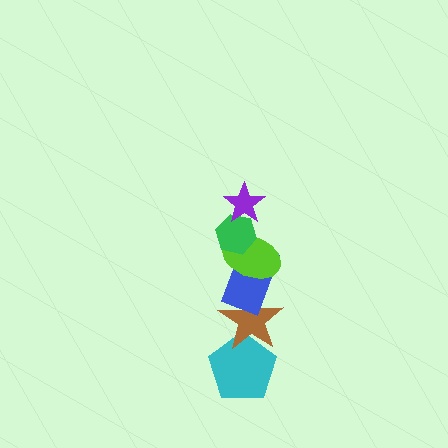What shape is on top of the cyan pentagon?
The brown star is on top of the cyan pentagon.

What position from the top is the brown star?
The brown star is 5th from the top.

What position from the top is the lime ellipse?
The lime ellipse is 3rd from the top.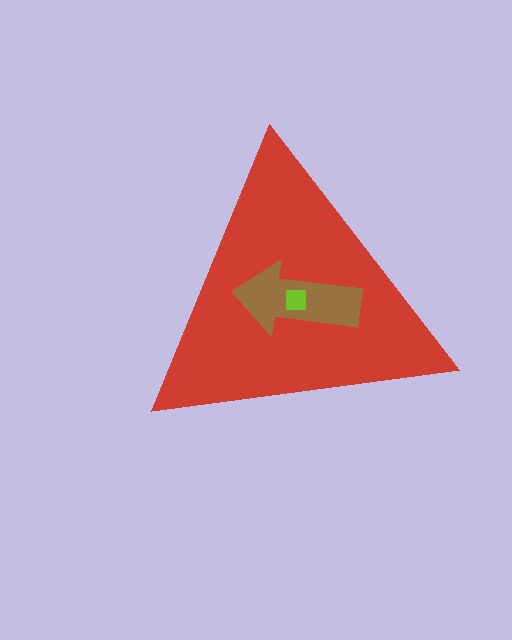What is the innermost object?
The lime square.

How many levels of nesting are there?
3.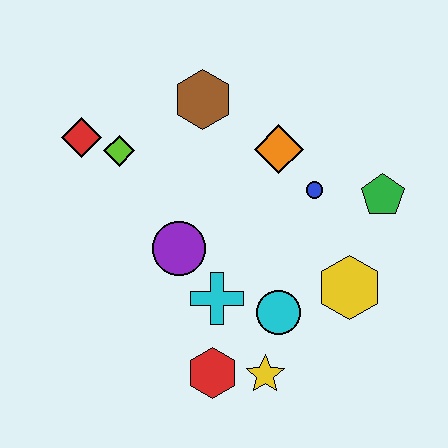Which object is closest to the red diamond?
The lime diamond is closest to the red diamond.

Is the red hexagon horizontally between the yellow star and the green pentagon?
No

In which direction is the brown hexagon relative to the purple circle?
The brown hexagon is above the purple circle.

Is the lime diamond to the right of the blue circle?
No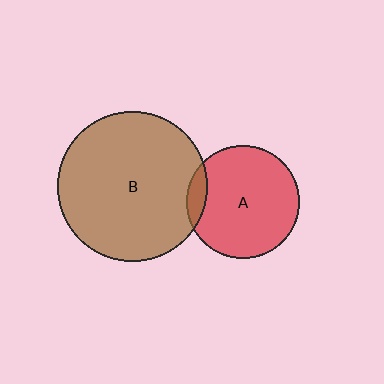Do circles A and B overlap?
Yes.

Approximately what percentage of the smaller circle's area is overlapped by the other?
Approximately 10%.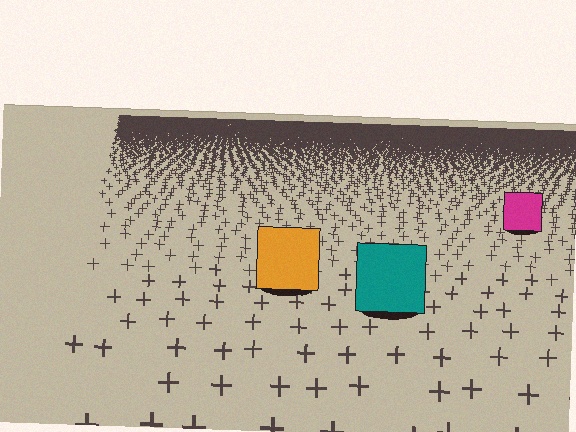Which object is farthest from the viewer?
The magenta square is farthest from the viewer. It appears smaller and the ground texture around it is denser.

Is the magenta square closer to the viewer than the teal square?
No. The teal square is closer — you can tell from the texture gradient: the ground texture is coarser near it.